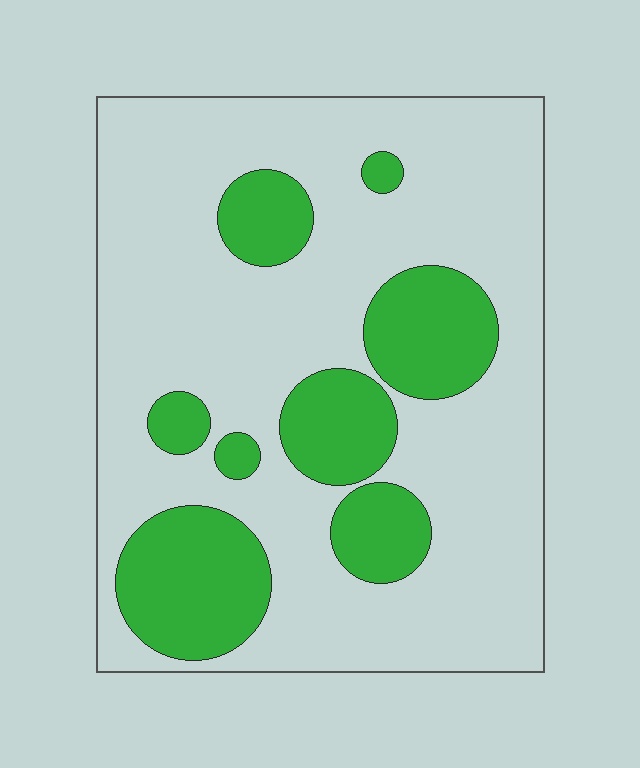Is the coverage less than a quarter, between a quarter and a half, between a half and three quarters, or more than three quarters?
Between a quarter and a half.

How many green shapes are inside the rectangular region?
8.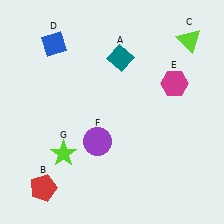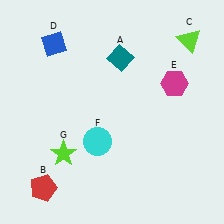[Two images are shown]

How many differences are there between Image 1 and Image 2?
There is 1 difference between the two images.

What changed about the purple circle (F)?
In Image 1, F is purple. In Image 2, it changed to cyan.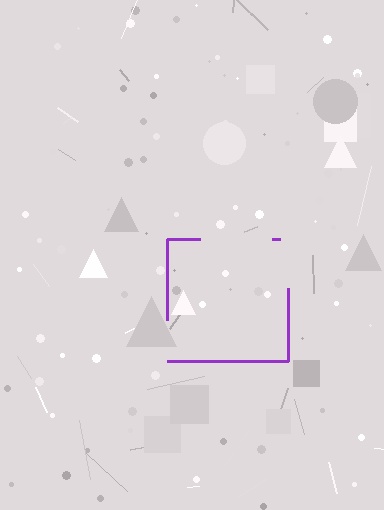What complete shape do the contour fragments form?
The contour fragments form a square.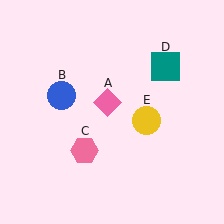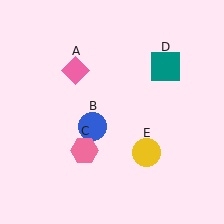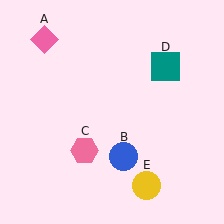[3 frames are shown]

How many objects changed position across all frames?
3 objects changed position: pink diamond (object A), blue circle (object B), yellow circle (object E).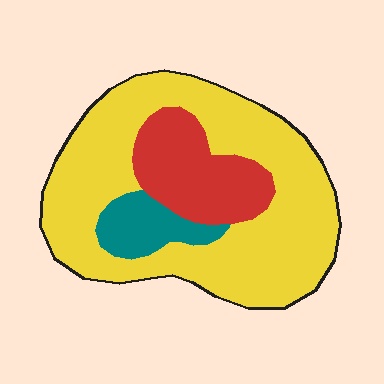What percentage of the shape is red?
Red takes up about one fifth (1/5) of the shape.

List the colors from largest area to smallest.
From largest to smallest: yellow, red, teal.